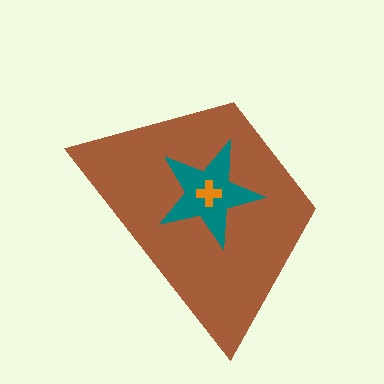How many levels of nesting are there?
3.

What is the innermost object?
The orange cross.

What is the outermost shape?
The brown trapezoid.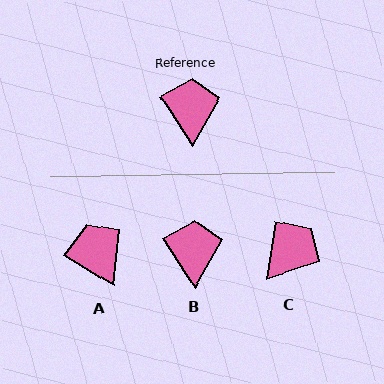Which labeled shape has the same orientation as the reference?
B.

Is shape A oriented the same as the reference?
No, it is off by about 25 degrees.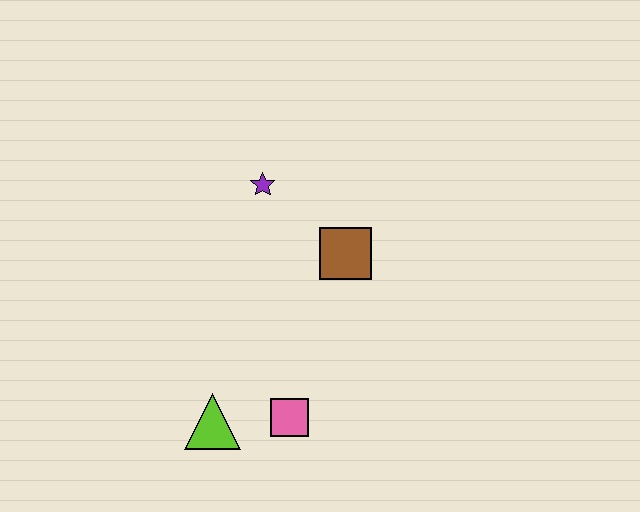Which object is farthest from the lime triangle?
The purple star is farthest from the lime triangle.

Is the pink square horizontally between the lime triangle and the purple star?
No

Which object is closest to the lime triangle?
The pink square is closest to the lime triangle.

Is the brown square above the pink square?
Yes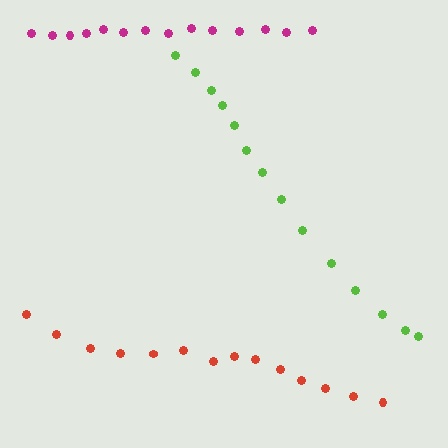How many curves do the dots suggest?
There are 3 distinct paths.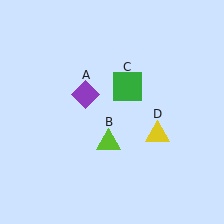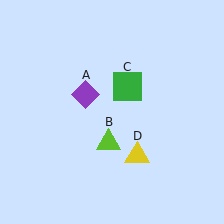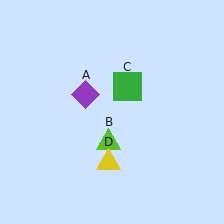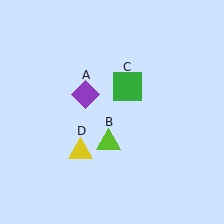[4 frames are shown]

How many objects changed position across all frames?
1 object changed position: yellow triangle (object D).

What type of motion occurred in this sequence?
The yellow triangle (object D) rotated clockwise around the center of the scene.